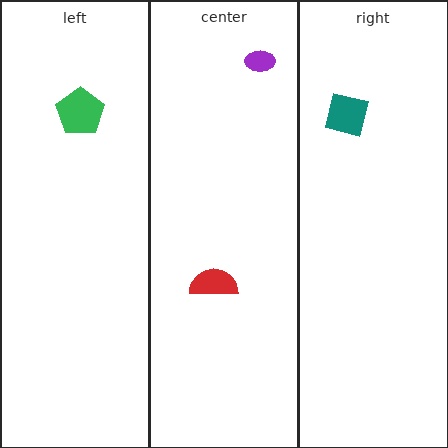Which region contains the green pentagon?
The left region.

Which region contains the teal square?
The right region.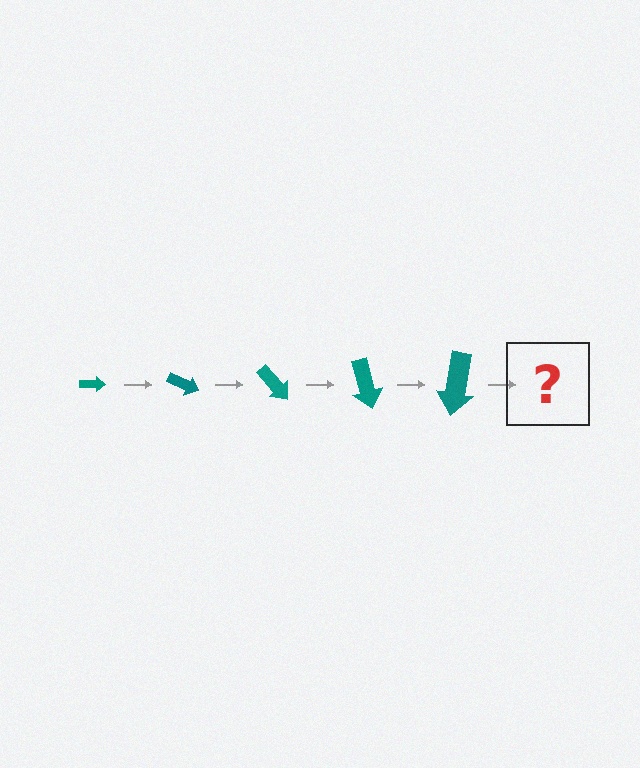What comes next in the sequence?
The next element should be an arrow, larger than the previous one and rotated 125 degrees from the start.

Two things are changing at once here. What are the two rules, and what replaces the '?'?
The two rules are that the arrow grows larger each step and it rotates 25 degrees each step. The '?' should be an arrow, larger than the previous one and rotated 125 degrees from the start.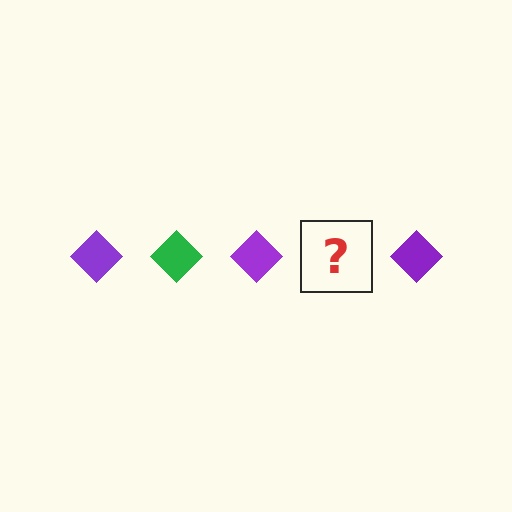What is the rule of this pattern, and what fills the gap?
The rule is that the pattern cycles through purple, green diamonds. The gap should be filled with a green diamond.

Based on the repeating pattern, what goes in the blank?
The blank should be a green diamond.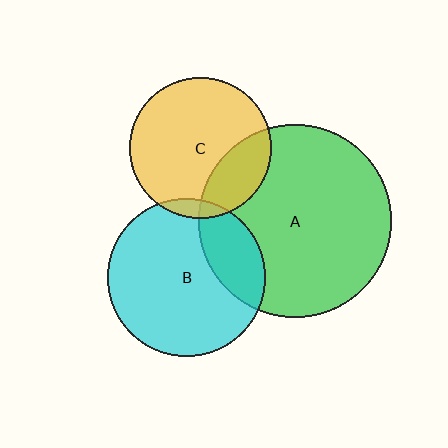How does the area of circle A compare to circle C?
Approximately 1.9 times.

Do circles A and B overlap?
Yes.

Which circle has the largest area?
Circle A (green).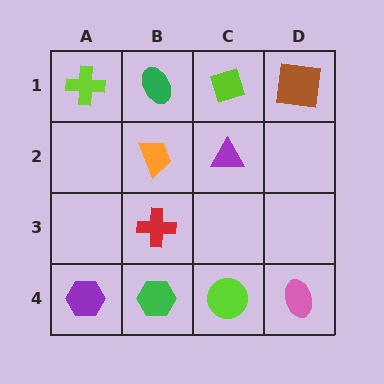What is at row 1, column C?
A lime diamond.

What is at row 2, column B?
An orange trapezoid.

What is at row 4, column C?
A lime circle.